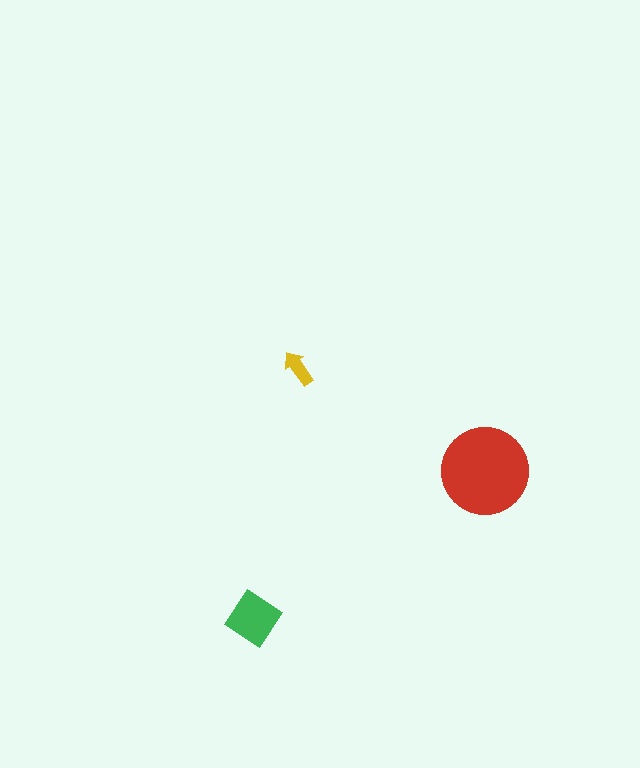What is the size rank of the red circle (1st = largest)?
1st.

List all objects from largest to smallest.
The red circle, the green diamond, the yellow arrow.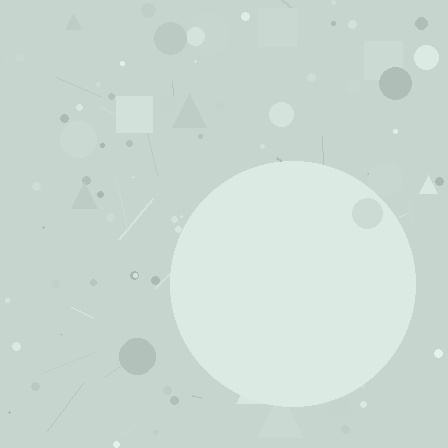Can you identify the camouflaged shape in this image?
The camouflaged shape is a circle.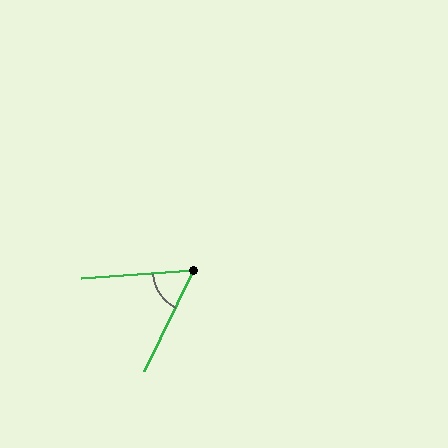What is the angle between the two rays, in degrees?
Approximately 60 degrees.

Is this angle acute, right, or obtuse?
It is acute.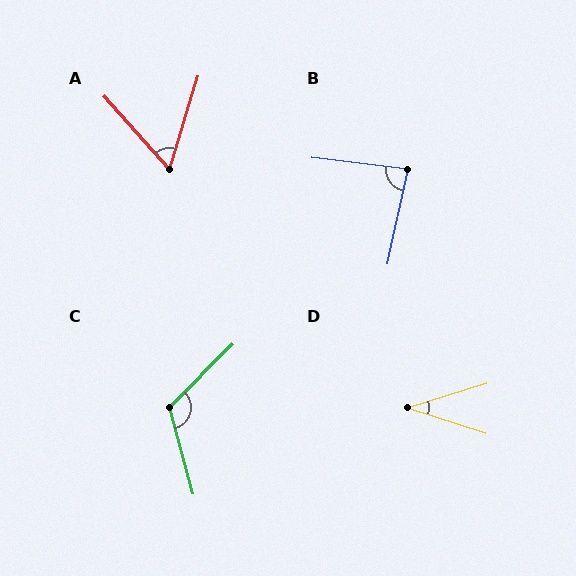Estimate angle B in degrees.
Approximately 85 degrees.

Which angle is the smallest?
D, at approximately 35 degrees.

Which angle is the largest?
C, at approximately 120 degrees.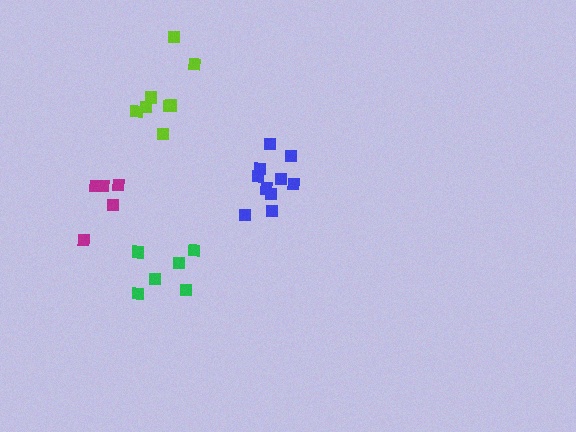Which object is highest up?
The lime cluster is topmost.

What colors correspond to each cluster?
The clusters are colored: green, blue, lime, magenta.